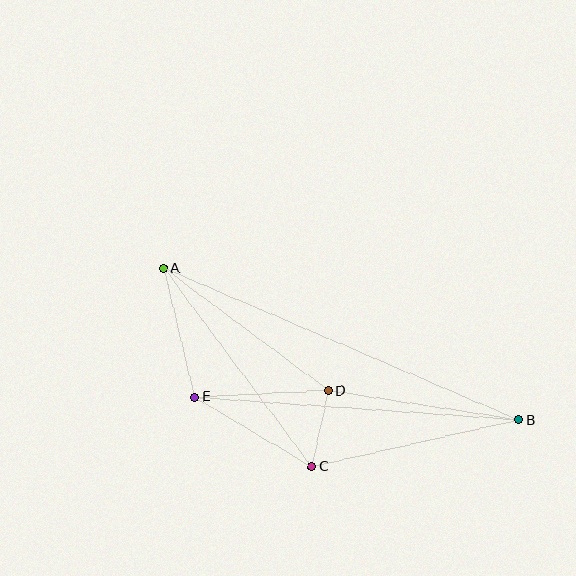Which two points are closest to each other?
Points C and D are closest to each other.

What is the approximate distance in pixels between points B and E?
The distance between B and E is approximately 325 pixels.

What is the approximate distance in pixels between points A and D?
The distance between A and D is approximately 205 pixels.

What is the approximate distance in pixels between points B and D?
The distance between B and D is approximately 193 pixels.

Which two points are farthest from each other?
Points A and B are farthest from each other.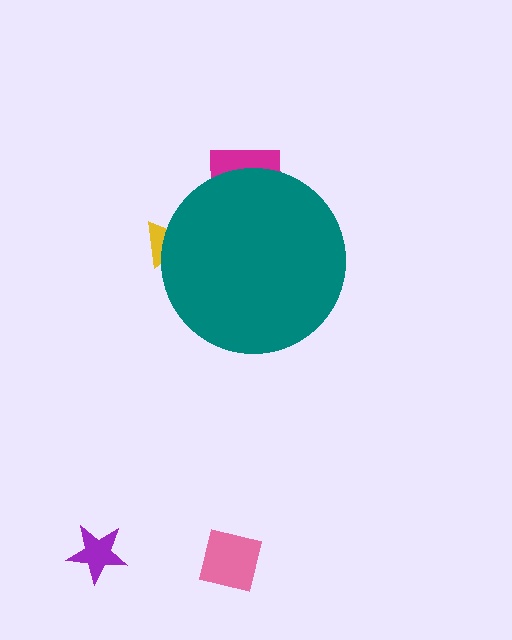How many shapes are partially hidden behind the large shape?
2 shapes are partially hidden.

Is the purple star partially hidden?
No, the purple star is fully visible.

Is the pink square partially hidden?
No, the pink square is fully visible.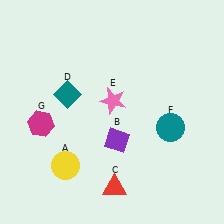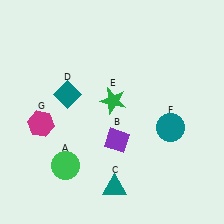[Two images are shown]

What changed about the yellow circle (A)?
In Image 1, A is yellow. In Image 2, it changed to green.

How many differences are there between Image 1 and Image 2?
There are 3 differences between the two images.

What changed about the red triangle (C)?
In Image 1, C is red. In Image 2, it changed to teal.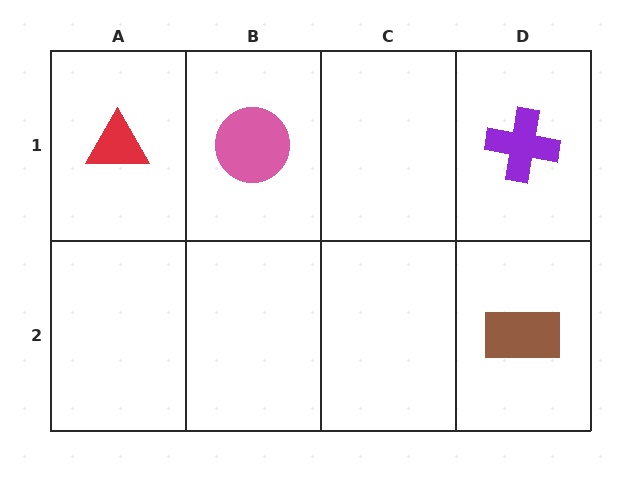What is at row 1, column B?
A pink circle.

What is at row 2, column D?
A brown rectangle.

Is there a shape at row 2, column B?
No, that cell is empty.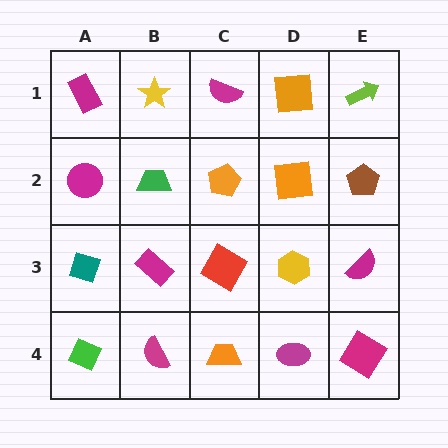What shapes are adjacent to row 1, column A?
A magenta circle (row 2, column A), a yellow star (row 1, column B).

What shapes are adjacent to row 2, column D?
An orange square (row 1, column D), a yellow hexagon (row 3, column D), an orange pentagon (row 2, column C), a brown pentagon (row 2, column E).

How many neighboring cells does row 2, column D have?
4.